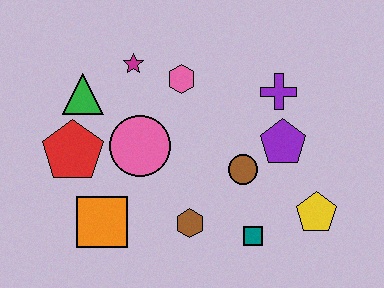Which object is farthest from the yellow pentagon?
The green triangle is farthest from the yellow pentagon.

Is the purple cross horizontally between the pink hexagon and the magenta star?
No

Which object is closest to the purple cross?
The purple pentagon is closest to the purple cross.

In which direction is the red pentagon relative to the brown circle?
The red pentagon is to the left of the brown circle.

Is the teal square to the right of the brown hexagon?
Yes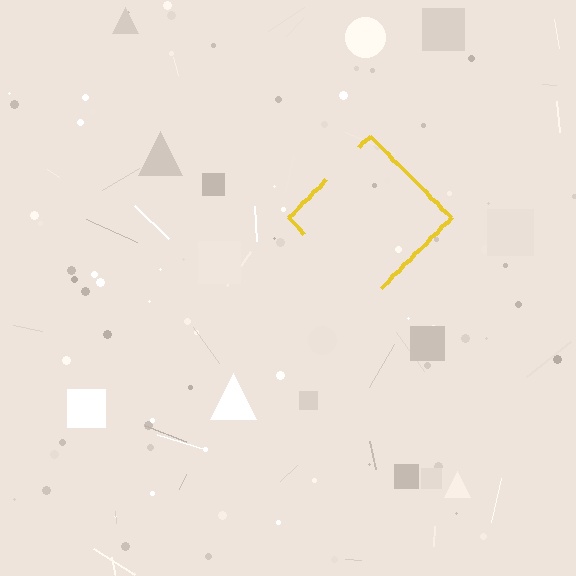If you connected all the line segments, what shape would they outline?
They would outline a diamond.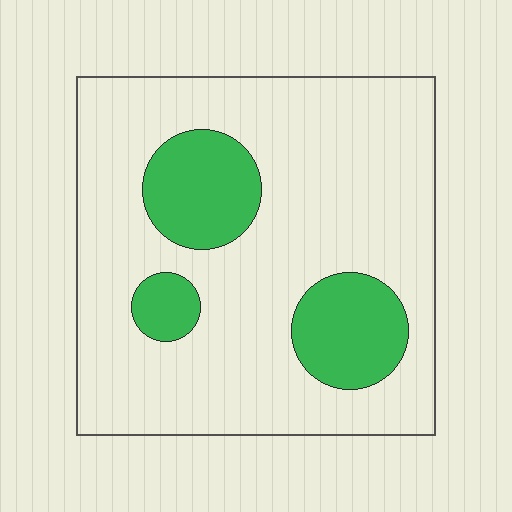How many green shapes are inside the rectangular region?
3.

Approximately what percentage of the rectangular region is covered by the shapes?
Approximately 20%.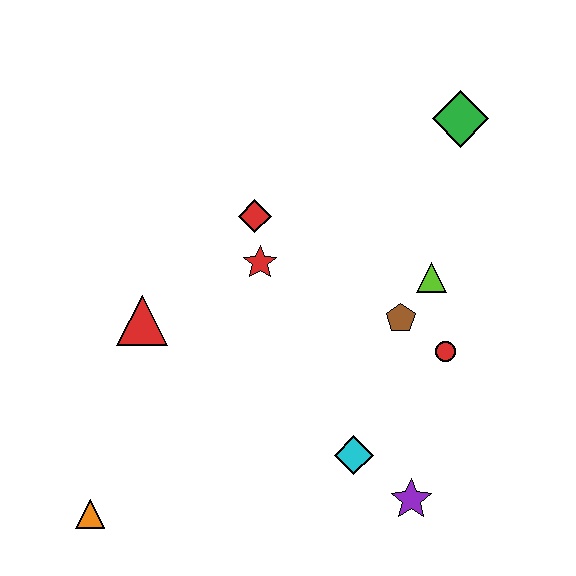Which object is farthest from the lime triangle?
The orange triangle is farthest from the lime triangle.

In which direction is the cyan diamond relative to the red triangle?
The cyan diamond is to the right of the red triangle.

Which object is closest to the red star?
The red diamond is closest to the red star.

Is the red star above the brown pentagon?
Yes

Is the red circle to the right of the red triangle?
Yes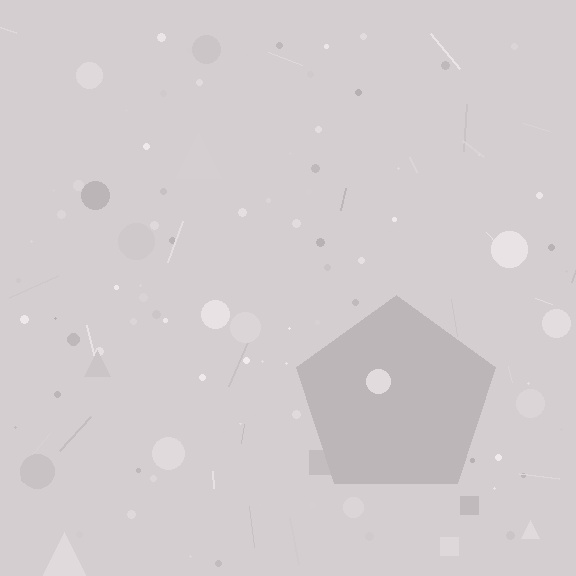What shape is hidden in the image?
A pentagon is hidden in the image.